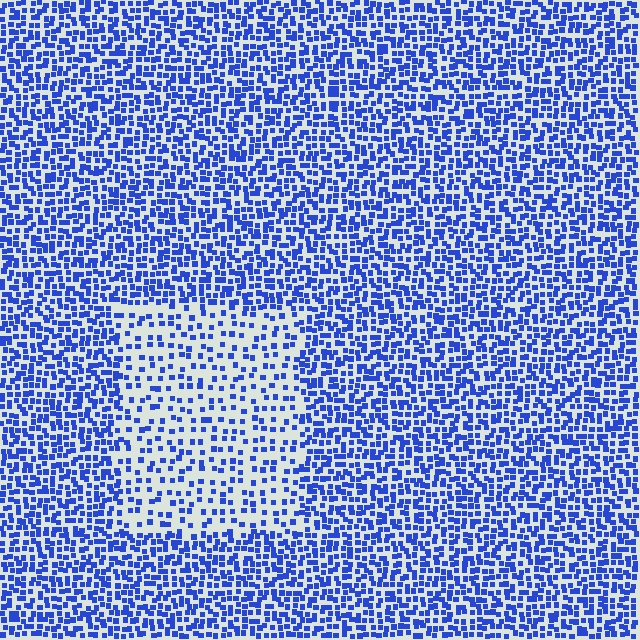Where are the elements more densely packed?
The elements are more densely packed outside the rectangle boundary.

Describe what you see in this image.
The image contains small blue elements arranged at two different densities. A rectangle-shaped region is visible where the elements are less densely packed than the surrounding area.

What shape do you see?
I see a rectangle.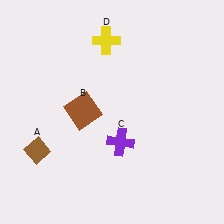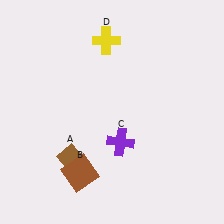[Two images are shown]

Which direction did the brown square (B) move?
The brown square (B) moved down.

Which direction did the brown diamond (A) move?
The brown diamond (A) moved right.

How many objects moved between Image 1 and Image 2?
2 objects moved between the two images.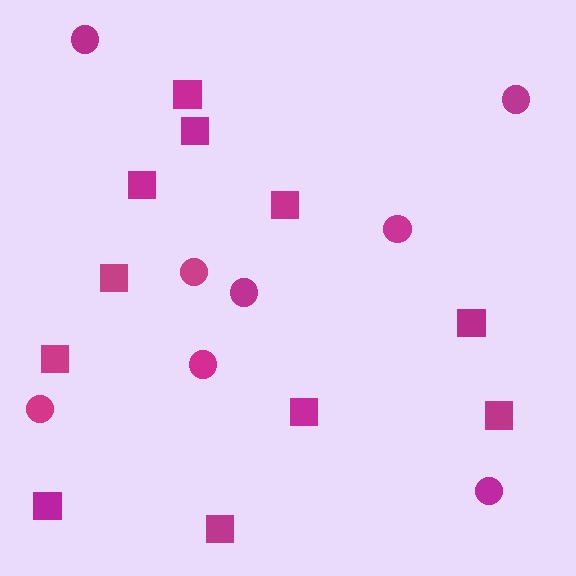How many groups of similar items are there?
There are 2 groups: one group of circles (8) and one group of squares (11).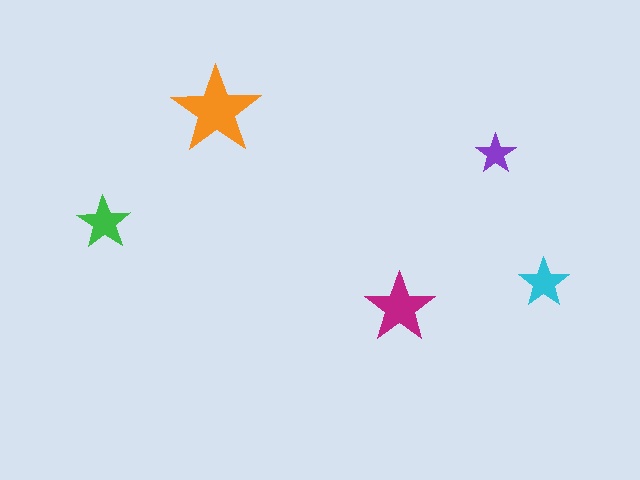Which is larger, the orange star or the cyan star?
The orange one.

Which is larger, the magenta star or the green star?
The magenta one.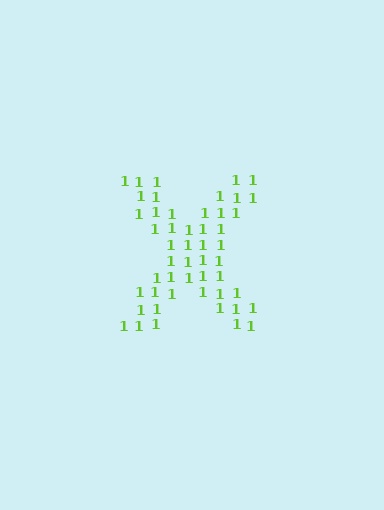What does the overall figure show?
The overall figure shows the letter X.